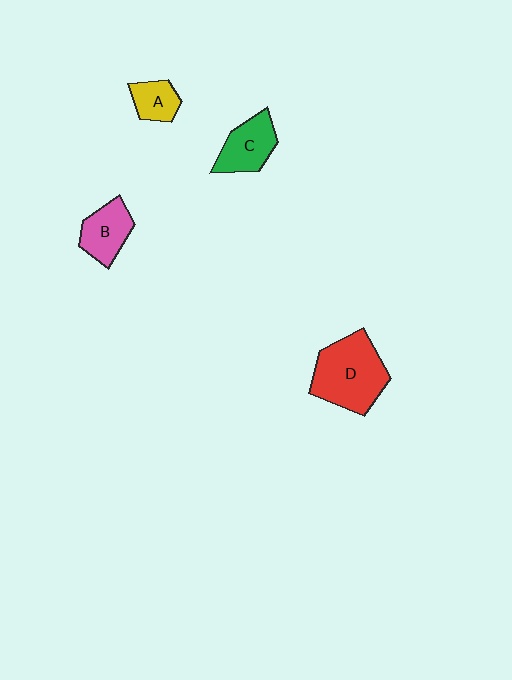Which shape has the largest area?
Shape D (red).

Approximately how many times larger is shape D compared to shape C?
Approximately 1.7 times.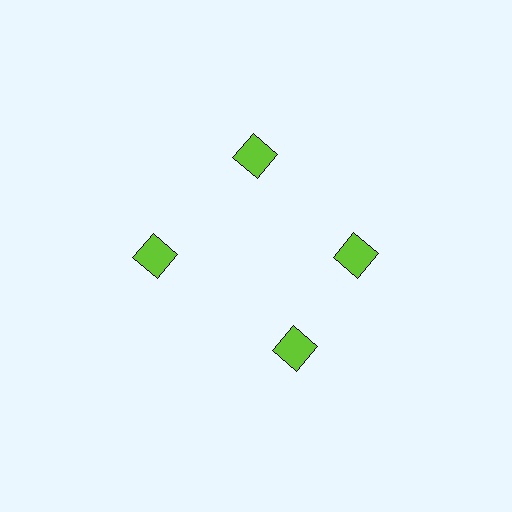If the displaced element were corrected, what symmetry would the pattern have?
It would have 4-fold rotational symmetry — the pattern would map onto itself every 90 degrees.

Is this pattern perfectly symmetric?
No. The 4 lime squares are arranged in a ring, but one element near the 6 o'clock position is rotated out of alignment along the ring, breaking the 4-fold rotational symmetry.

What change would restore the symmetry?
The symmetry would be restored by rotating it back into even spacing with its neighbors so that all 4 squares sit at equal angles and equal distance from the center.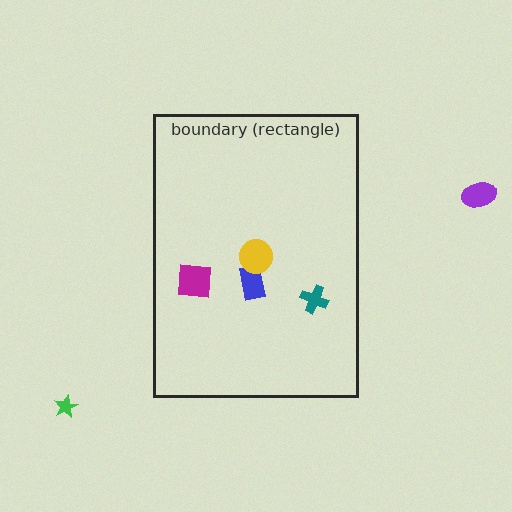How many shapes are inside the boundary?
4 inside, 2 outside.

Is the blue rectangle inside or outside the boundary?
Inside.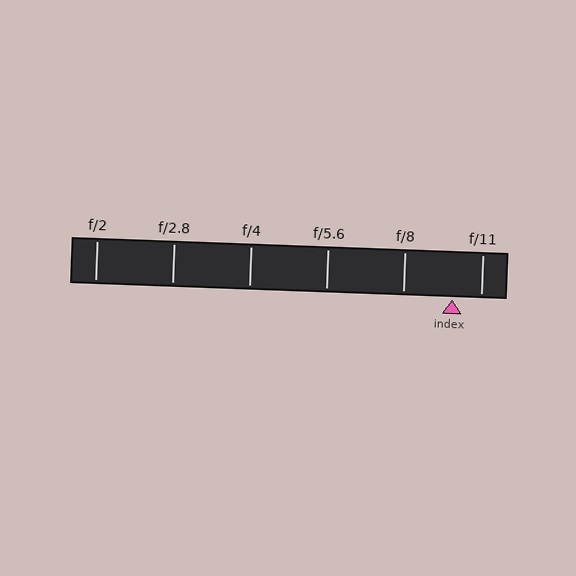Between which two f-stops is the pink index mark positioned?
The index mark is between f/8 and f/11.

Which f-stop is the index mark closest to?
The index mark is closest to f/11.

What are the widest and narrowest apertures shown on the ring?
The widest aperture shown is f/2 and the narrowest is f/11.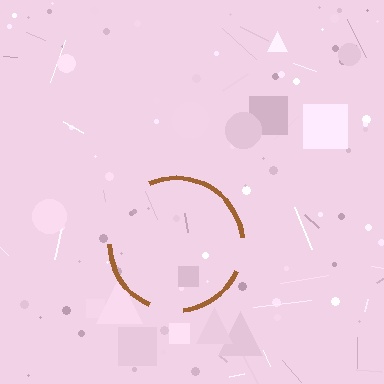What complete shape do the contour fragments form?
The contour fragments form a circle.